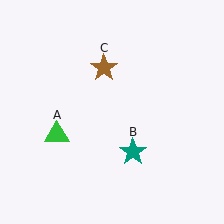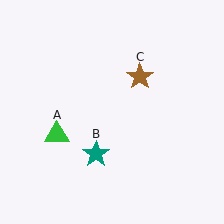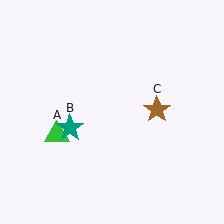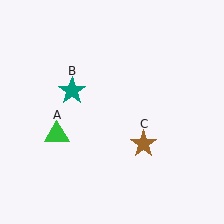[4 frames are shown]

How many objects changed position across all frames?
2 objects changed position: teal star (object B), brown star (object C).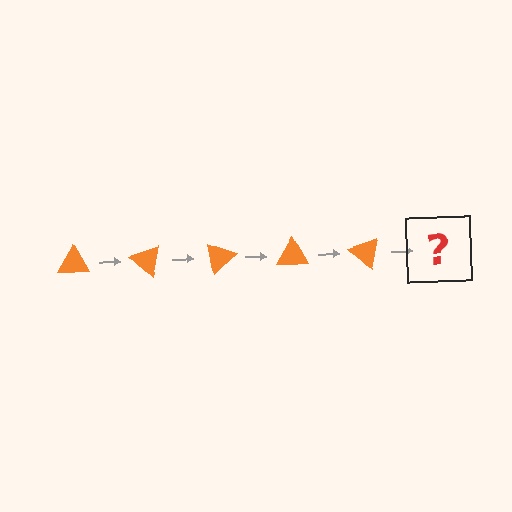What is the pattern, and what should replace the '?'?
The pattern is that the triangle rotates 40 degrees each step. The '?' should be an orange triangle rotated 200 degrees.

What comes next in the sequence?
The next element should be an orange triangle rotated 200 degrees.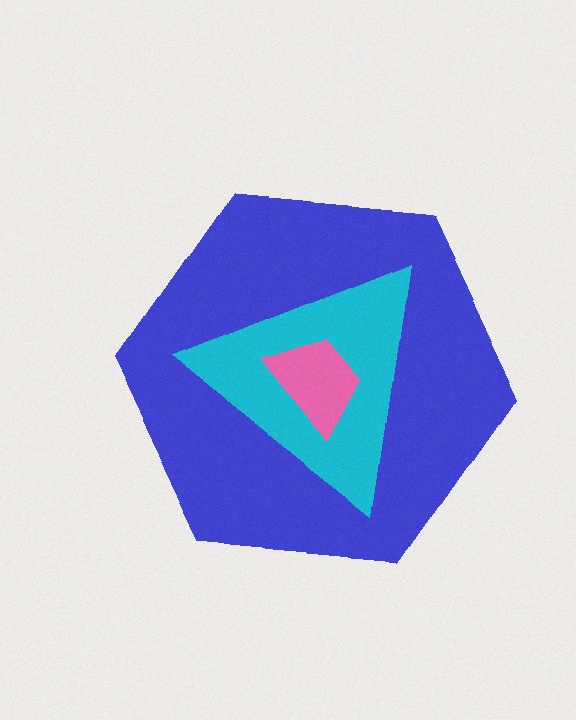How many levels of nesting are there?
3.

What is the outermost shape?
The blue hexagon.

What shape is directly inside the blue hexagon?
The cyan triangle.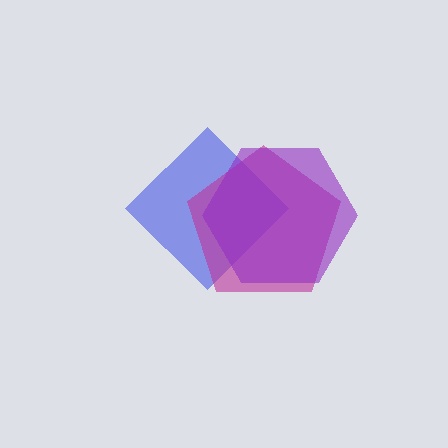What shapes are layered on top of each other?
The layered shapes are: a blue diamond, a magenta pentagon, a purple hexagon.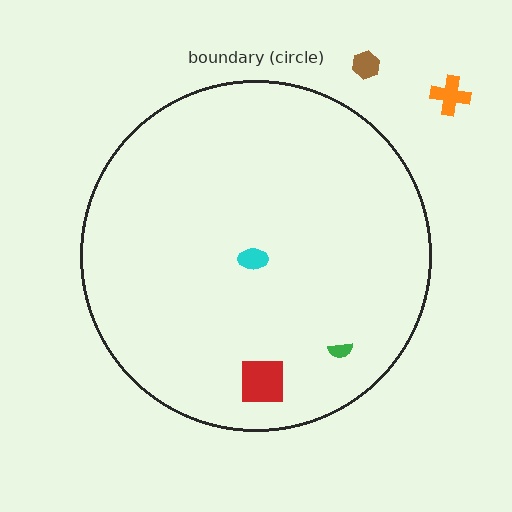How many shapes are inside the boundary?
3 inside, 2 outside.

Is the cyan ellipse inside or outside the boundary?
Inside.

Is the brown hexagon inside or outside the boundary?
Outside.